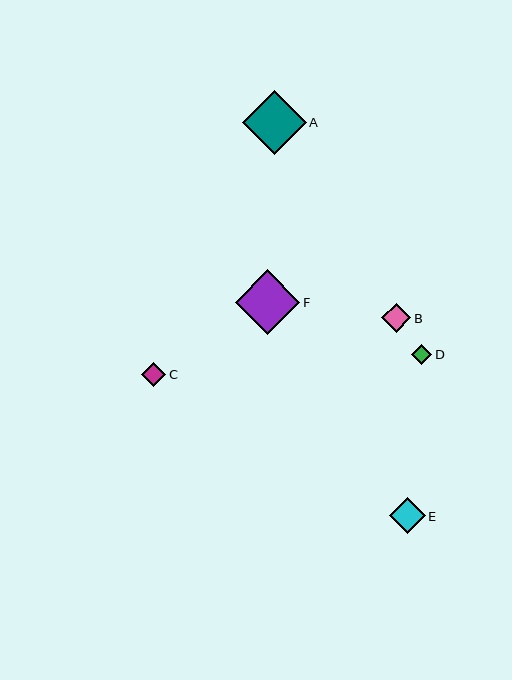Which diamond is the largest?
Diamond F is the largest with a size of approximately 64 pixels.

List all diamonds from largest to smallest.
From largest to smallest: F, A, E, B, C, D.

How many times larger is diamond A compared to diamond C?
Diamond A is approximately 2.6 times the size of diamond C.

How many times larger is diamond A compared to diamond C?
Diamond A is approximately 2.6 times the size of diamond C.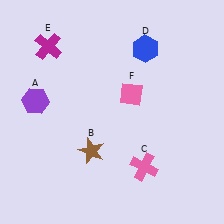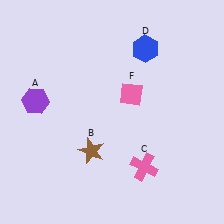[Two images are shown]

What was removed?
The magenta cross (E) was removed in Image 2.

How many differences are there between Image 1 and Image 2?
There is 1 difference between the two images.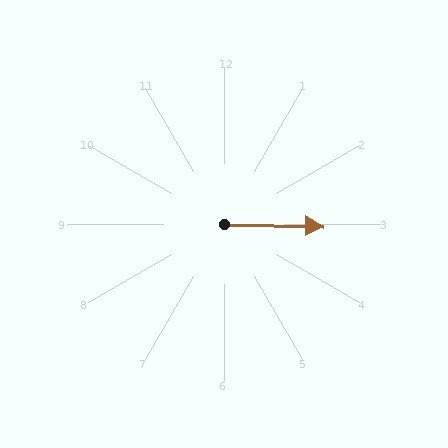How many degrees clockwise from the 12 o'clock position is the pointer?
Approximately 91 degrees.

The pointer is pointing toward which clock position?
Roughly 3 o'clock.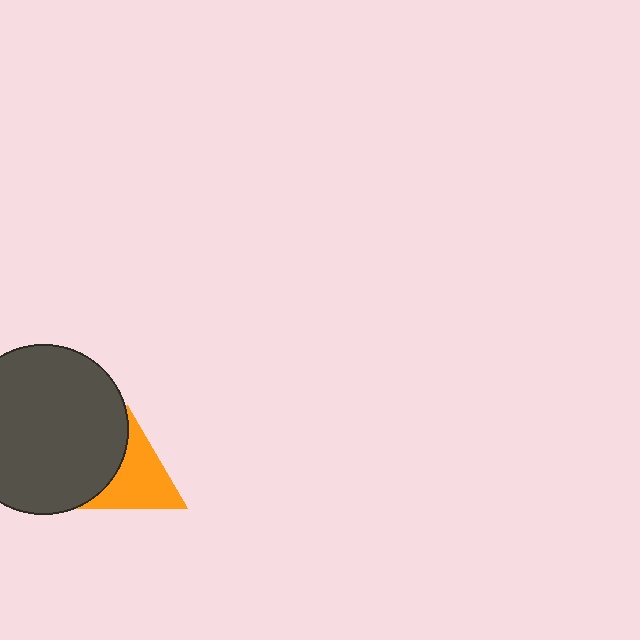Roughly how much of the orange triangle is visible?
Most of it is visible (roughly 67%).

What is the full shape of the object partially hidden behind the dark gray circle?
The partially hidden object is an orange triangle.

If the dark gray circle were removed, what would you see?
You would see the complete orange triangle.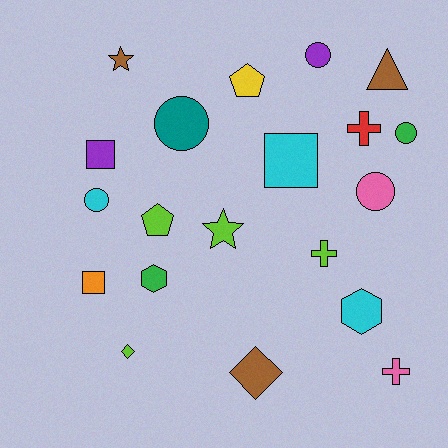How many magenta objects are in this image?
There are no magenta objects.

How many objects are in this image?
There are 20 objects.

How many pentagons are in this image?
There are 2 pentagons.